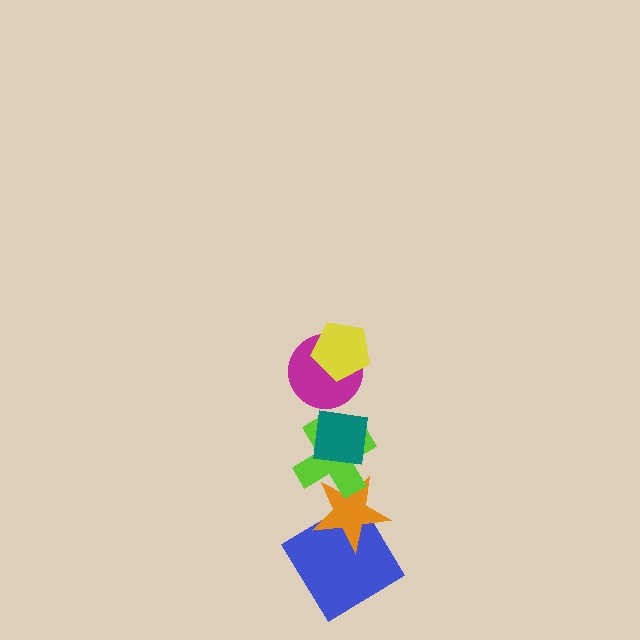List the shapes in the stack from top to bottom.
From top to bottom: the yellow pentagon, the magenta circle, the teal square, the lime cross, the orange star, the blue diamond.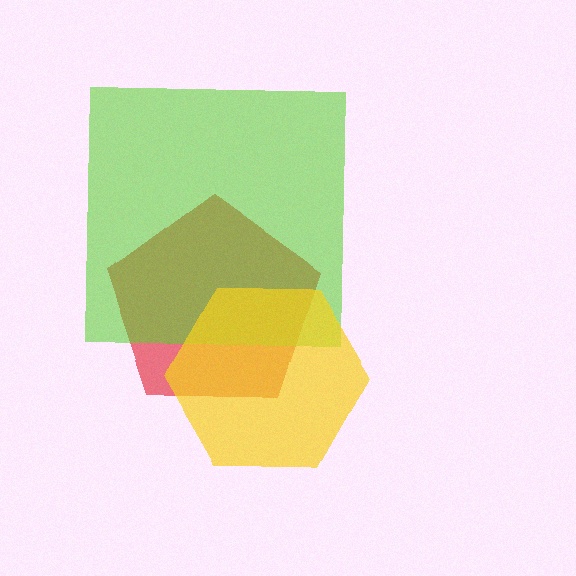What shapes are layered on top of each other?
The layered shapes are: a red pentagon, a lime square, a yellow hexagon.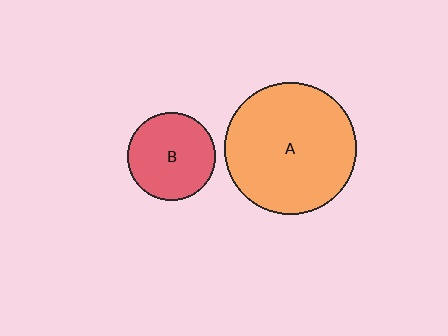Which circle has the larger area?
Circle A (orange).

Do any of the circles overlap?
No, none of the circles overlap.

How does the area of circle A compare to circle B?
Approximately 2.2 times.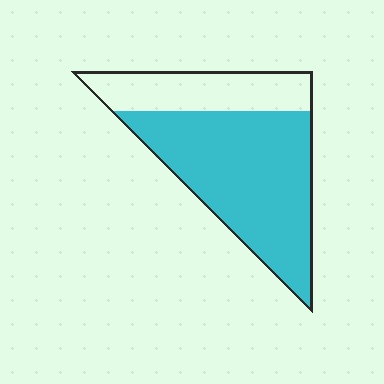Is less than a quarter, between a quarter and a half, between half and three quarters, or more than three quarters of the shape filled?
Between half and three quarters.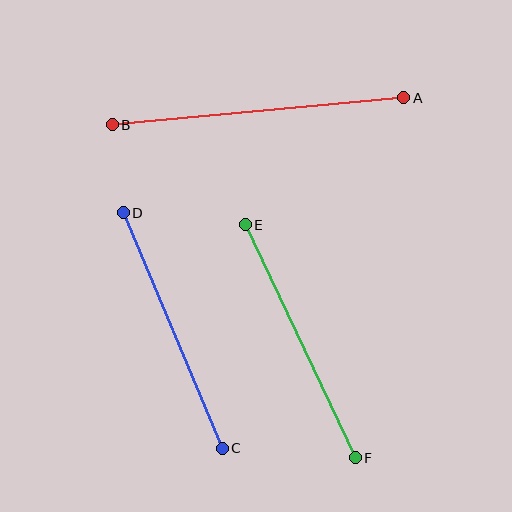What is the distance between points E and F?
The distance is approximately 258 pixels.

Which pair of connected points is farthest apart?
Points A and B are farthest apart.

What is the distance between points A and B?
The distance is approximately 292 pixels.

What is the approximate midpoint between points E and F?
The midpoint is at approximately (300, 341) pixels.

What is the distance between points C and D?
The distance is approximately 255 pixels.